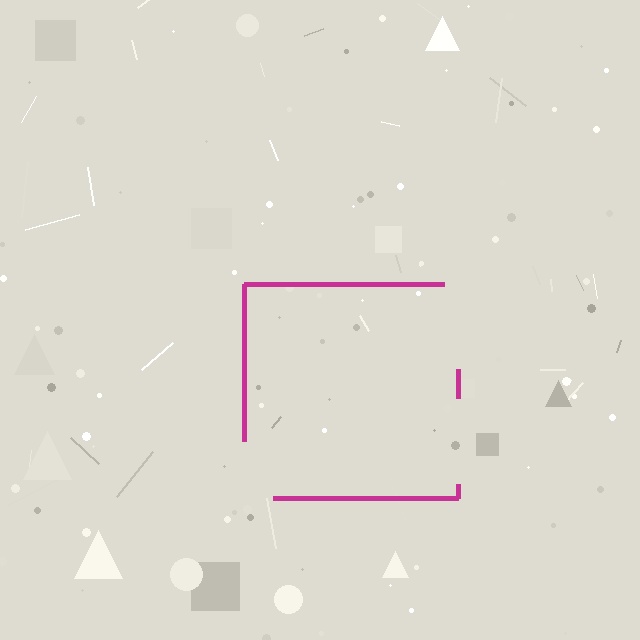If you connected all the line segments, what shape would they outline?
They would outline a square.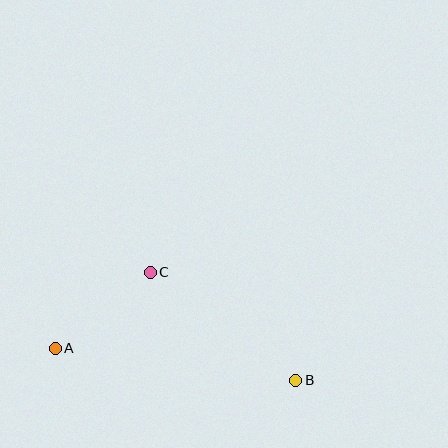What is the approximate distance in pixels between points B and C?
The distance between B and C is approximately 181 pixels.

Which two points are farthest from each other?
Points A and B are farthest from each other.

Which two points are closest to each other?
Points A and C are closest to each other.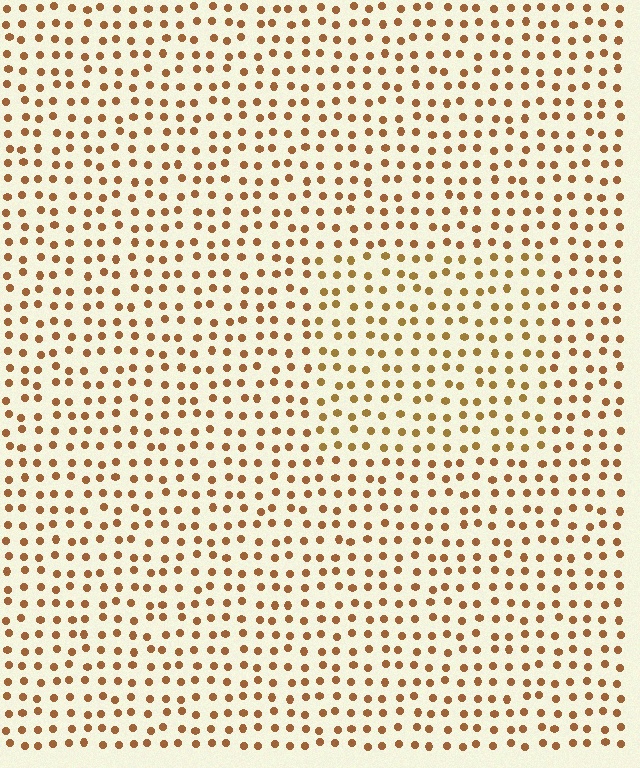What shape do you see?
I see a rectangle.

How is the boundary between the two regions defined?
The boundary is defined purely by a slight shift in hue (about 16 degrees). Spacing, size, and orientation are identical on both sides.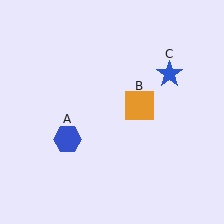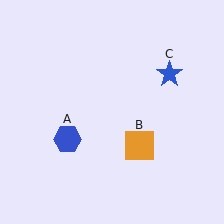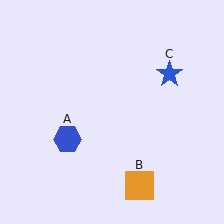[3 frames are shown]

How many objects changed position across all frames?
1 object changed position: orange square (object B).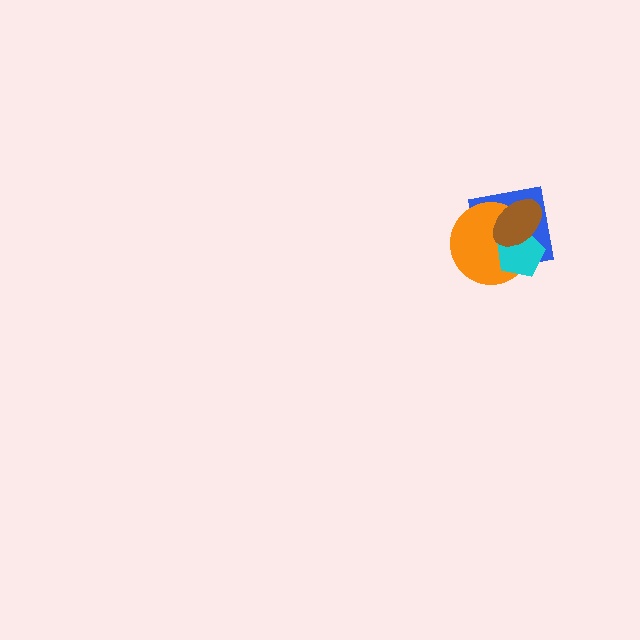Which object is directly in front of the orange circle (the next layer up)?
The cyan pentagon is directly in front of the orange circle.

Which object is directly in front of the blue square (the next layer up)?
The orange circle is directly in front of the blue square.